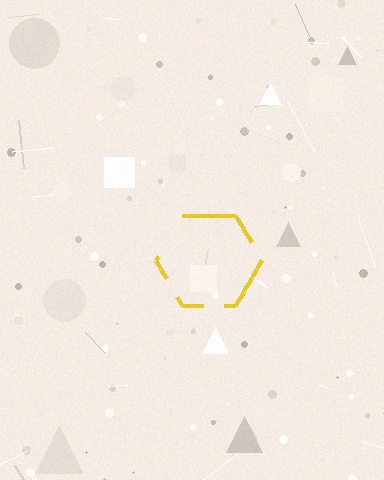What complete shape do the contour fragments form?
The contour fragments form a hexagon.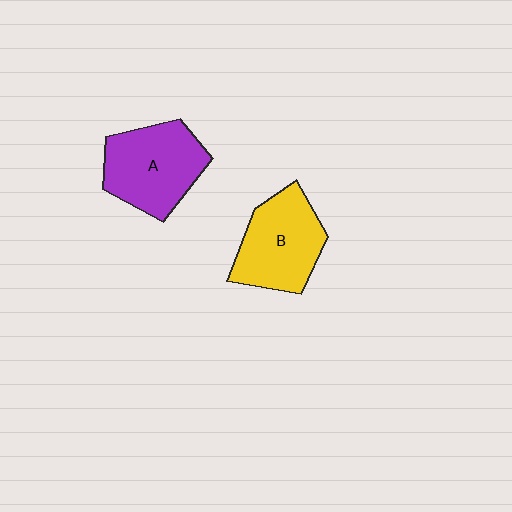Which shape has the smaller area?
Shape B (yellow).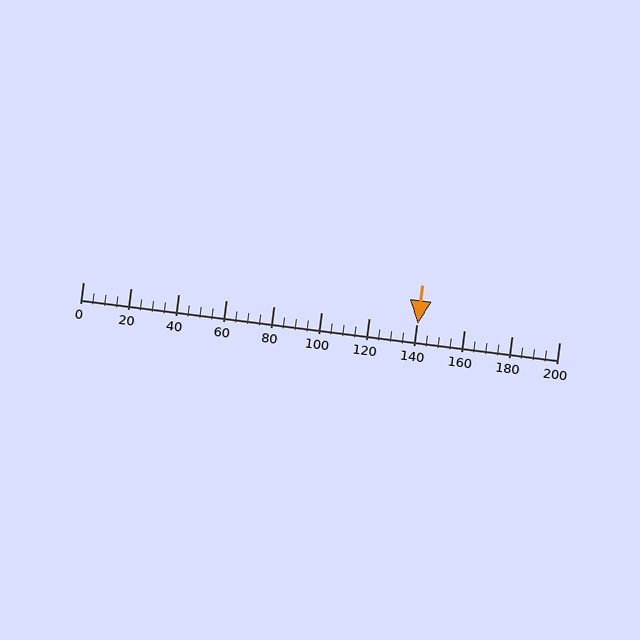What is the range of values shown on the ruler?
The ruler shows values from 0 to 200.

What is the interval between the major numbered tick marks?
The major tick marks are spaced 20 units apart.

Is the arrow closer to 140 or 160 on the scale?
The arrow is closer to 140.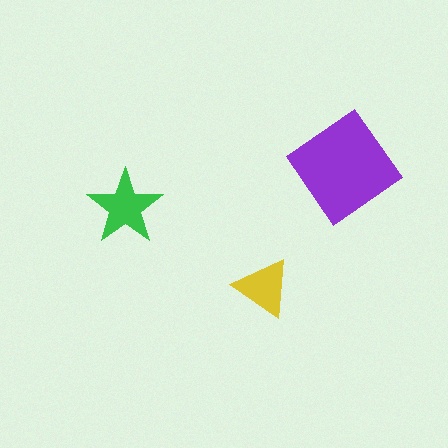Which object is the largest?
The purple diamond.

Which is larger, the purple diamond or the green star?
The purple diamond.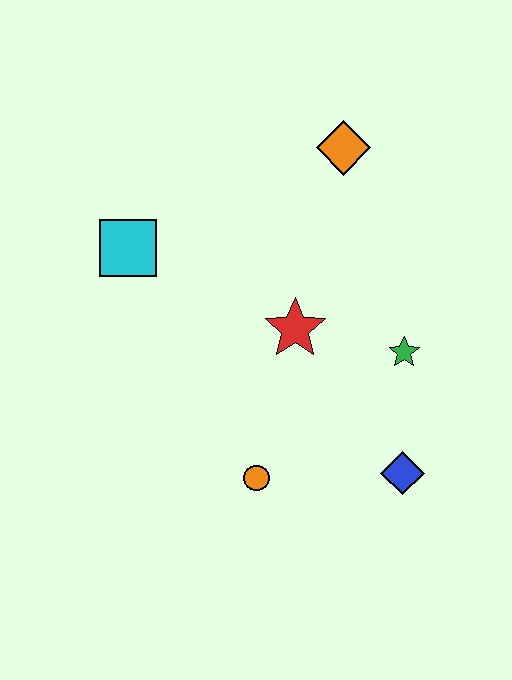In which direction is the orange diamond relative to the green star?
The orange diamond is above the green star.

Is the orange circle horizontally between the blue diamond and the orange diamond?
No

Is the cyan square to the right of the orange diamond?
No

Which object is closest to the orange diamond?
The red star is closest to the orange diamond.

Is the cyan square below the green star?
No